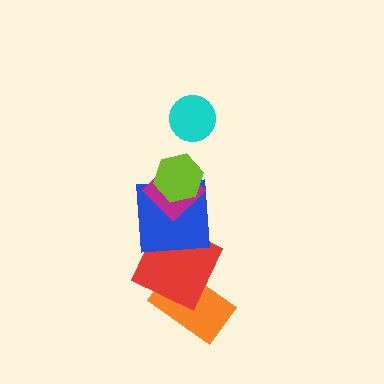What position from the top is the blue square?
The blue square is 4th from the top.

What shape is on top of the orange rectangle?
The red square is on top of the orange rectangle.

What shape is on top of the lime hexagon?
The cyan circle is on top of the lime hexagon.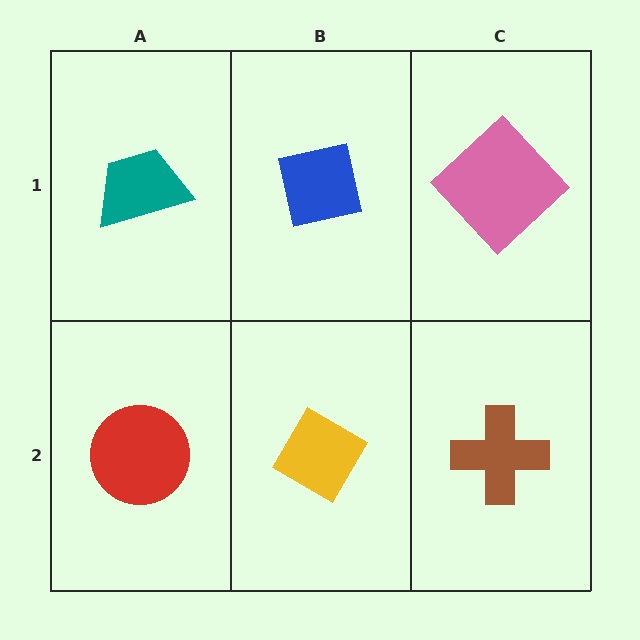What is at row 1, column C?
A pink diamond.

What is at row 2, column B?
A yellow diamond.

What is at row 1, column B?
A blue square.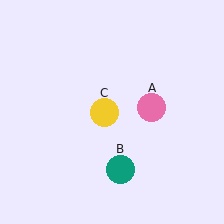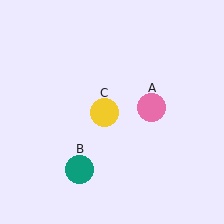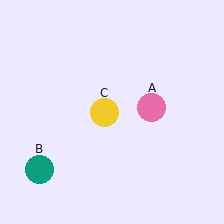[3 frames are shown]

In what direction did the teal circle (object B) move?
The teal circle (object B) moved left.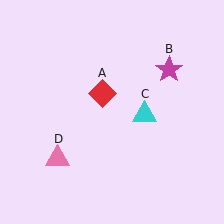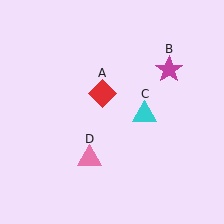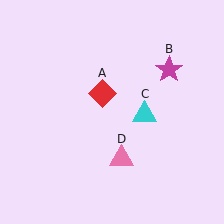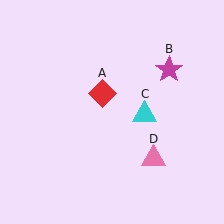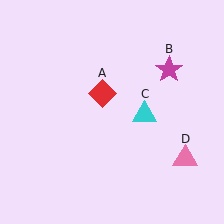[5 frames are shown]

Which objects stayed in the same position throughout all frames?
Red diamond (object A) and magenta star (object B) and cyan triangle (object C) remained stationary.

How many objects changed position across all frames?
1 object changed position: pink triangle (object D).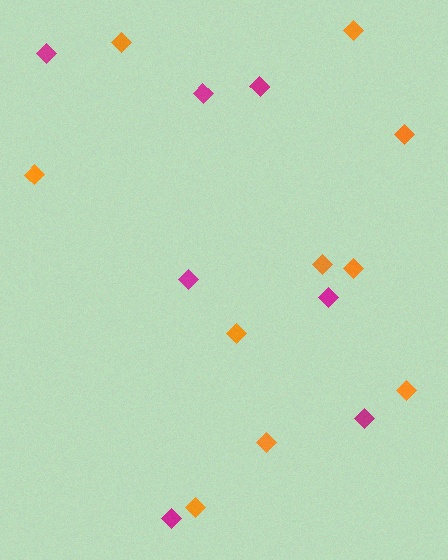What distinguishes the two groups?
There are 2 groups: one group of magenta diamonds (7) and one group of orange diamonds (10).